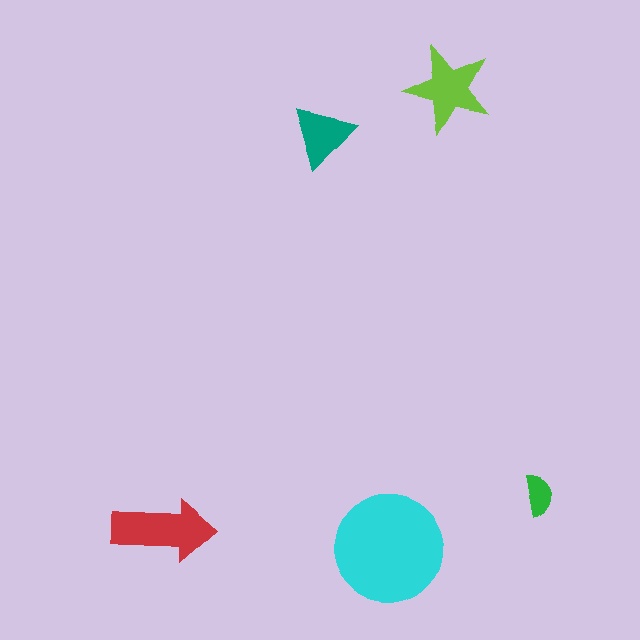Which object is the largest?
The cyan circle.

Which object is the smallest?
The green semicircle.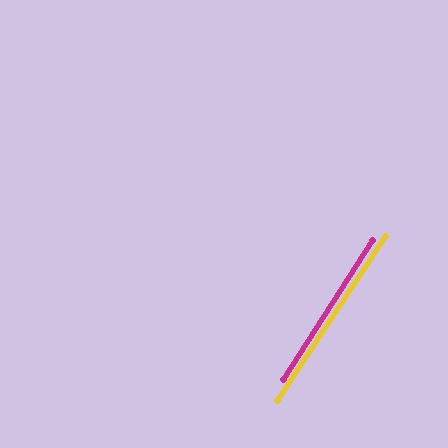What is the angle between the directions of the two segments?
Approximately 1 degree.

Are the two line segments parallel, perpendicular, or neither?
Parallel — their directions differ by only 1.0°.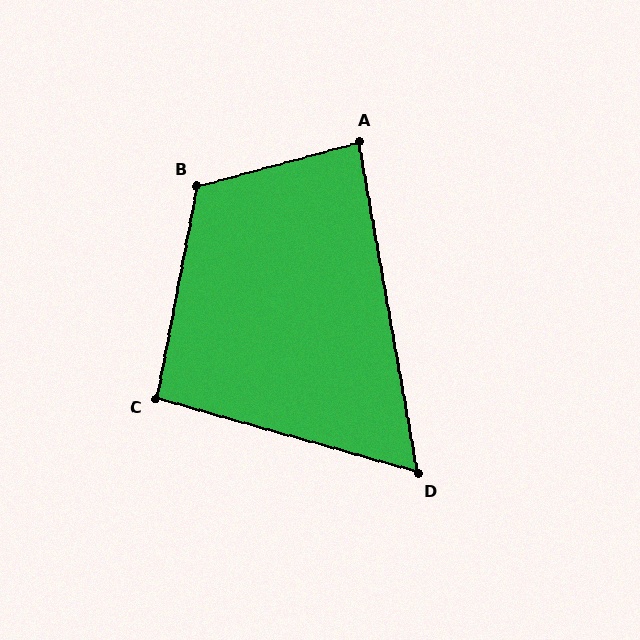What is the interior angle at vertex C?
Approximately 95 degrees (obtuse).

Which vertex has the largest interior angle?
B, at approximately 116 degrees.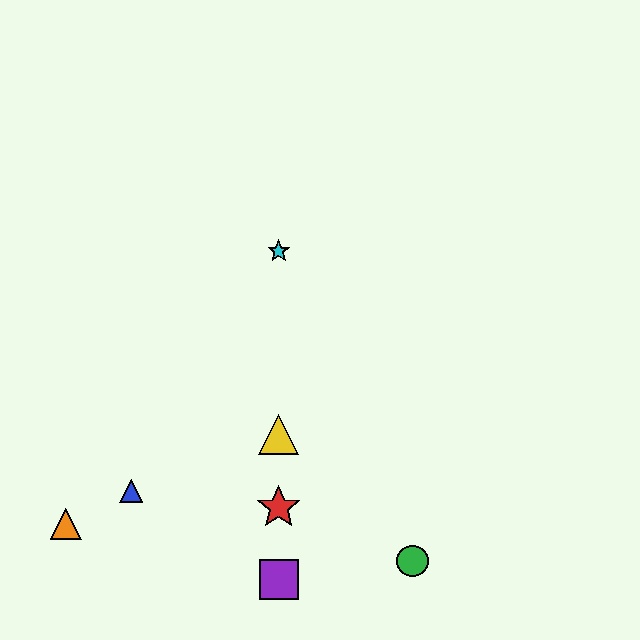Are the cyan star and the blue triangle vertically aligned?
No, the cyan star is at x≈279 and the blue triangle is at x≈131.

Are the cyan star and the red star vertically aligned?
Yes, both are at x≈279.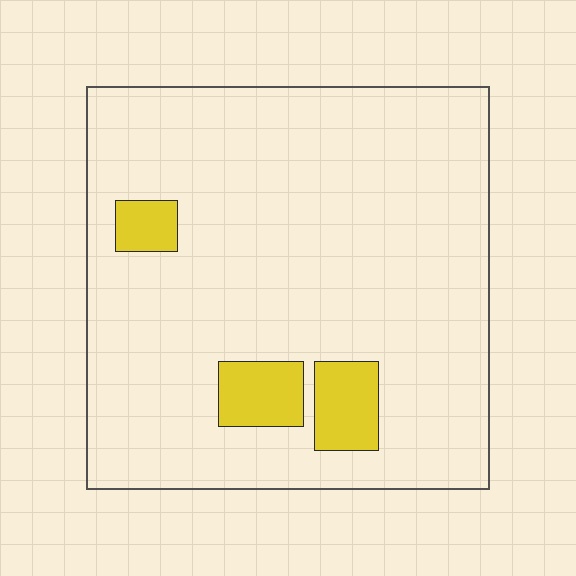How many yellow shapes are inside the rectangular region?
3.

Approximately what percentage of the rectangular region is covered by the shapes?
Approximately 10%.